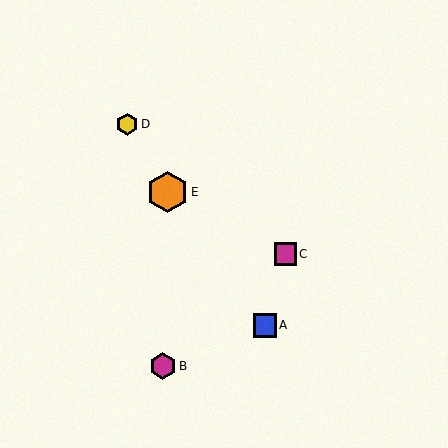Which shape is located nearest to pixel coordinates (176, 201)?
The orange hexagon (labeled E) at (167, 192) is nearest to that location.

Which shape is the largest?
The orange hexagon (labeled E) is the largest.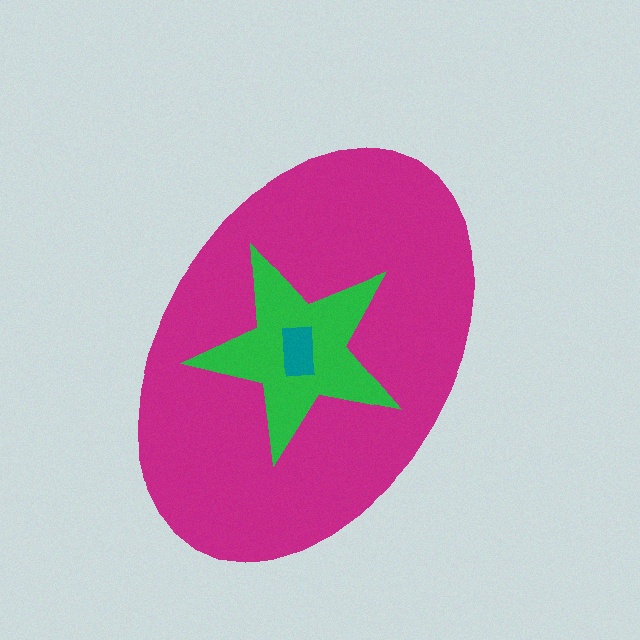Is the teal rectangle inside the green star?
Yes.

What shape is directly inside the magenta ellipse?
The green star.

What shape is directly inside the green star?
The teal rectangle.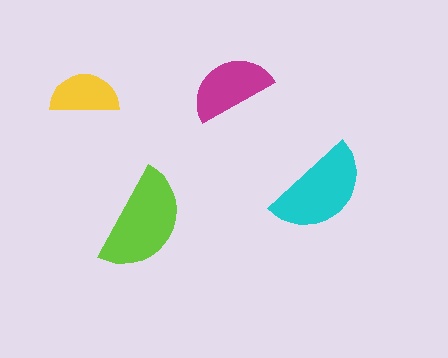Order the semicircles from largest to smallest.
the lime one, the cyan one, the magenta one, the yellow one.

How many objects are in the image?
There are 4 objects in the image.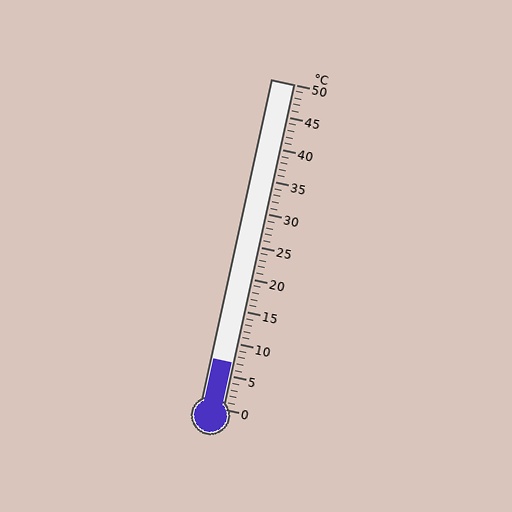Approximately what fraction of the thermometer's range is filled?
The thermometer is filled to approximately 15% of its range.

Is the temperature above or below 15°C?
The temperature is below 15°C.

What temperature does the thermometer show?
The thermometer shows approximately 7°C.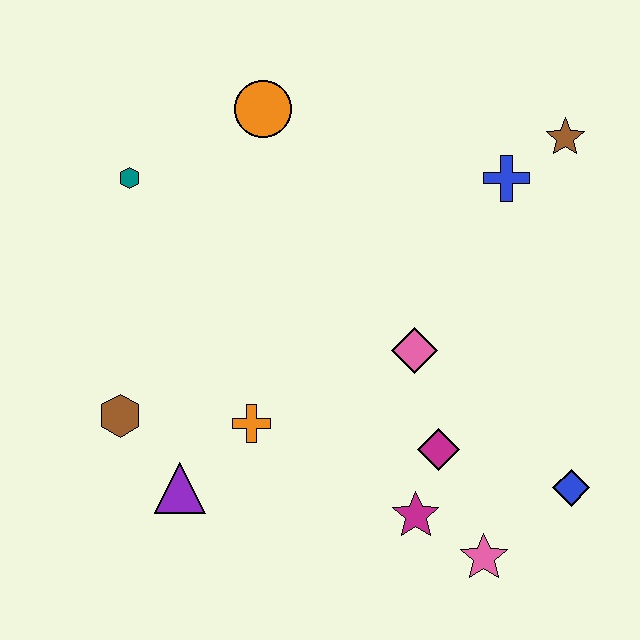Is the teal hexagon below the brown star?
Yes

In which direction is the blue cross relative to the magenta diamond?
The blue cross is above the magenta diamond.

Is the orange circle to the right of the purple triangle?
Yes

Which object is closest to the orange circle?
The teal hexagon is closest to the orange circle.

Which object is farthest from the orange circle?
The pink star is farthest from the orange circle.